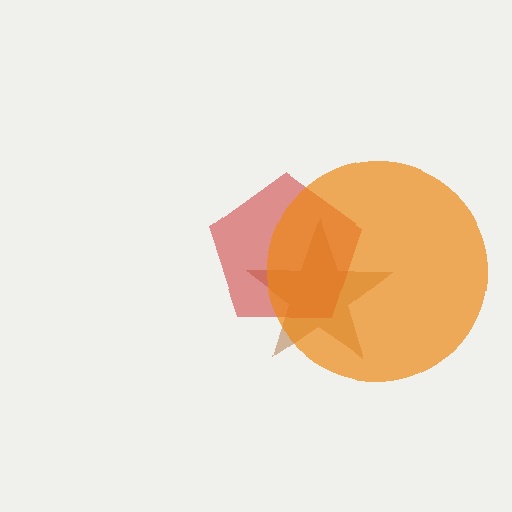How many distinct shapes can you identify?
There are 3 distinct shapes: a brown star, a red pentagon, an orange circle.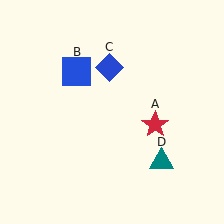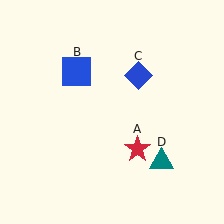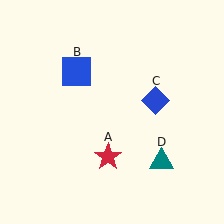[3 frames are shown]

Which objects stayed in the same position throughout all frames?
Blue square (object B) and teal triangle (object D) remained stationary.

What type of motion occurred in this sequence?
The red star (object A), blue diamond (object C) rotated clockwise around the center of the scene.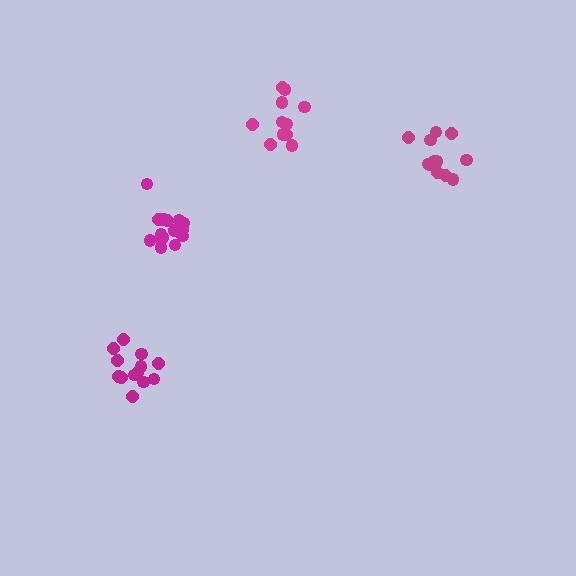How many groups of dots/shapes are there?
There are 4 groups.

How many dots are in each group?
Group 1: 13 dots, Group 2: 16 dots, Group 3: 12 dots, Group 4: 11 dots (52 total).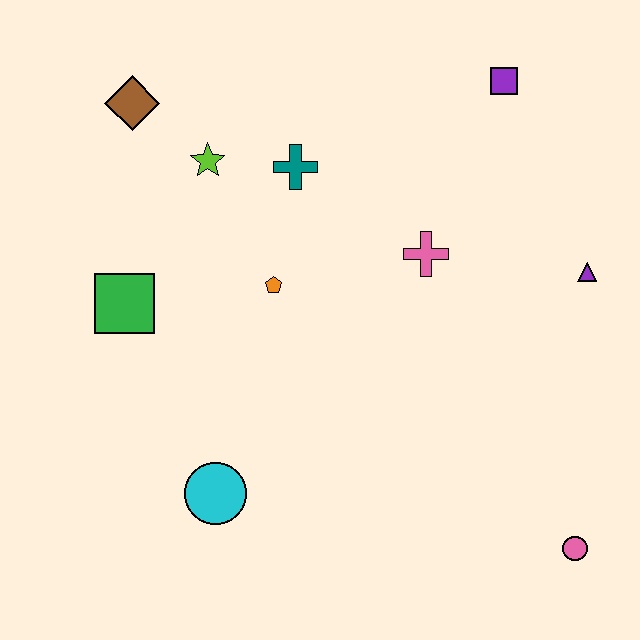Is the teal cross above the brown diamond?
No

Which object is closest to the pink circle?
The purple triangle is closest to the pink circle.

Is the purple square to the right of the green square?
Yes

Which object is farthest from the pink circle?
The brown diamond is farthest from the pink circle.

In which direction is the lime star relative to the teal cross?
The lime star is to the left of the teal cross.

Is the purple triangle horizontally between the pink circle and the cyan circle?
No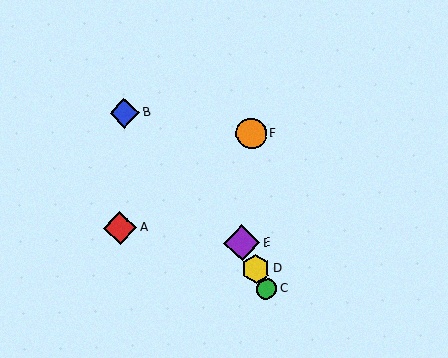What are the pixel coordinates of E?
Object E is at (242, 243).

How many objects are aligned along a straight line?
3 objects (C, D, E) are aligned along a straight line.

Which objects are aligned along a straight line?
Objects C, D, E are aligned along a straight line.